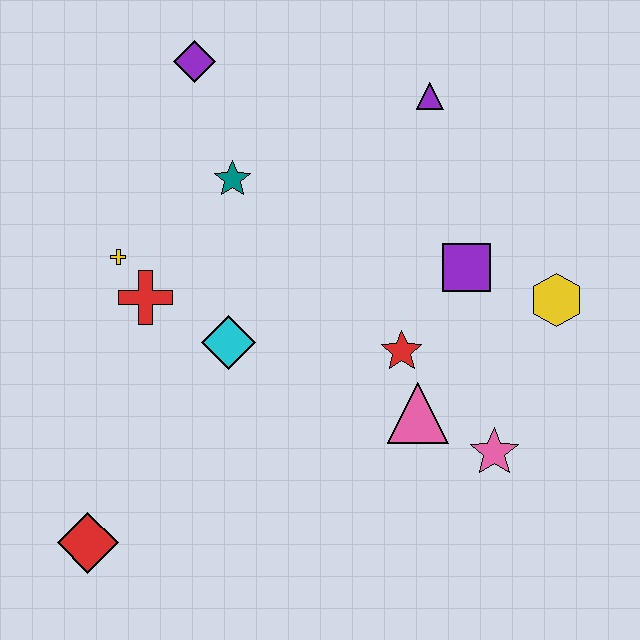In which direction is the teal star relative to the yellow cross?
The teal star is to the right of the yellow cross.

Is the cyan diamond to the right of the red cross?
Yes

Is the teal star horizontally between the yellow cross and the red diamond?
No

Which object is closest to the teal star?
The purple diamond is closest to the teal star.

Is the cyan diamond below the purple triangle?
Yes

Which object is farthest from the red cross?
The yellow hexagon is farthest from the red cross.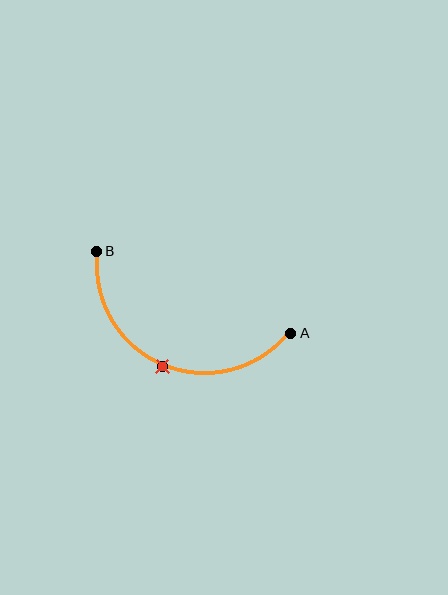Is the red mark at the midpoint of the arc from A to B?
Yes. The red mark lies on the arc at equal arc-length from both A and B — it is the arc midpoint.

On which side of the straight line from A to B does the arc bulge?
The arc bulges below the straight line connecting A and B.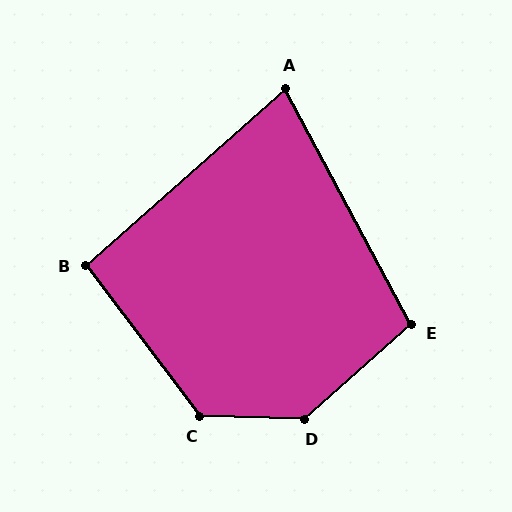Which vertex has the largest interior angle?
D, at approximately 137 degrees.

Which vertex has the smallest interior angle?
A, at approximately 76 degrees.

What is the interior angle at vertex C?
Approximately 128 degrees (obtuse).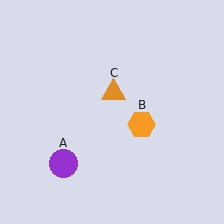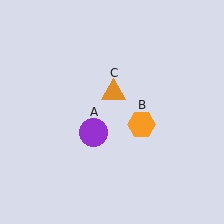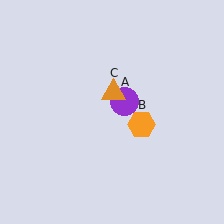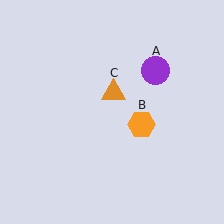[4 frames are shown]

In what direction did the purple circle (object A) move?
The purple circle (object A) moved up and to the right.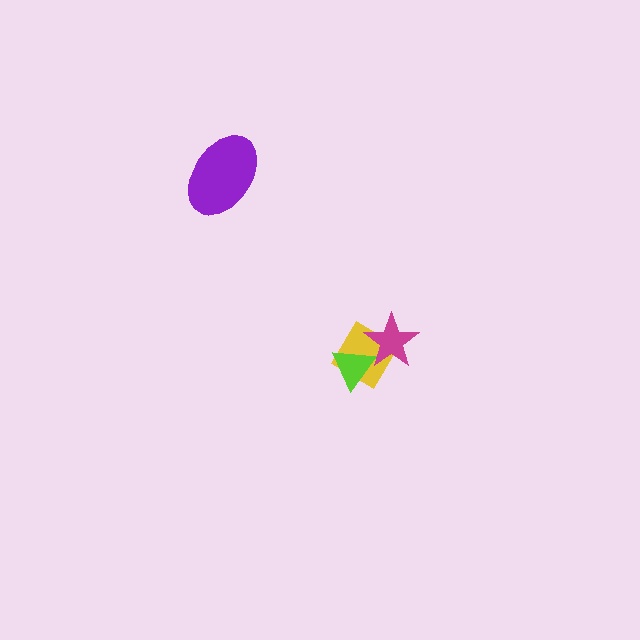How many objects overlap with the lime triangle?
2 objects overlap with the lime triangle.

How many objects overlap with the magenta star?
2 objects overlap with the magenta star.